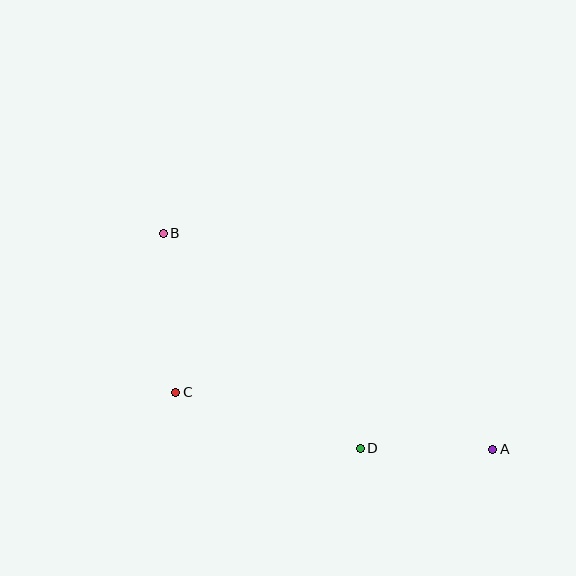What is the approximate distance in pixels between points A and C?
The distance between A and C is approximately 322 pixels.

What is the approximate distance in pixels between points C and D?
The distance between C and D is approximately 192 pixels.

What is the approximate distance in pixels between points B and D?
The distance between B and D is approximately 292 pixels.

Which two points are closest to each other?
Points A and D are closest to each other.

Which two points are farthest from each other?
Points A and B are farthest from each other.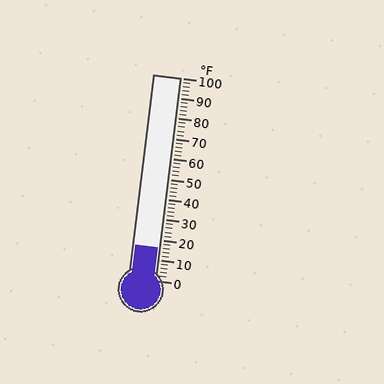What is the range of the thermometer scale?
The thermometer scale ranges from 0°F to 100°F.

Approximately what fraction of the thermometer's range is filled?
The thermometer is filled to approximately 15% of its range.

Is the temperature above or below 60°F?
The temperature is below 60°F.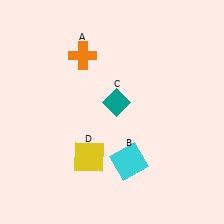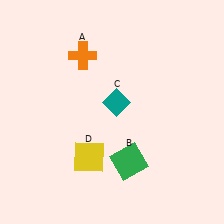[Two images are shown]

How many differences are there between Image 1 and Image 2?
There is 1 difference between the two images.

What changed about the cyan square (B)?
In Image 1, B is cyan. In Image 2, it changed to green.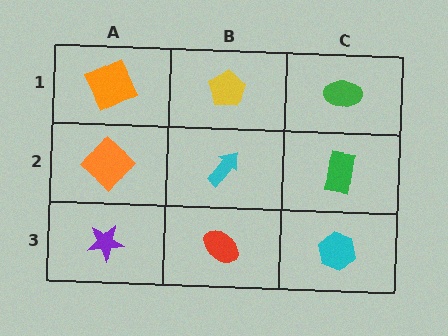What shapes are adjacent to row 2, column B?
A yellow pentagon (row 1, column B), a red ellipse (row 3, column B), an orange diamond (row 2, column A), a green rectangle (row 2, column C).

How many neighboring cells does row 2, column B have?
4.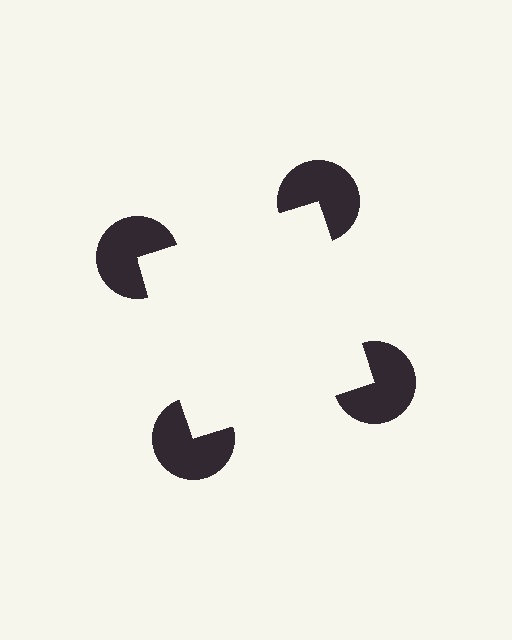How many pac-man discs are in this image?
There are 4 — one at each vertex of the illusory square.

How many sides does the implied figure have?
4 sides.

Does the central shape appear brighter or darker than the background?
It typically appears slightly brighter than the background, even though no actual brightness change is drawn.